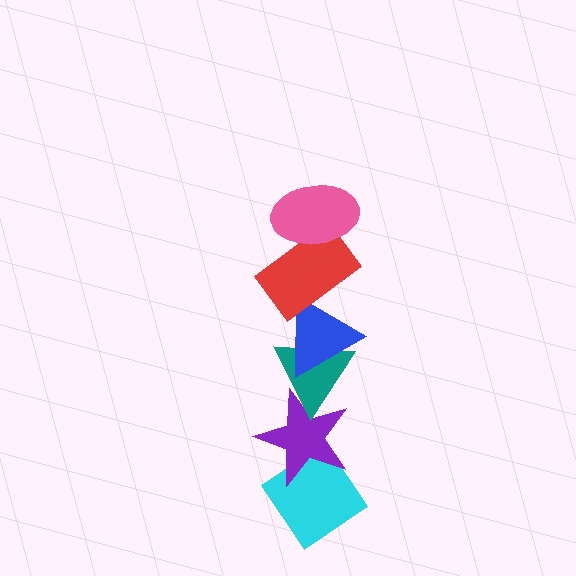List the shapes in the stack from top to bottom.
From top to bottom: the pink ellipse, the red rectangle, the blue triangle, the teal triangle, the purple star, the cyan diamond.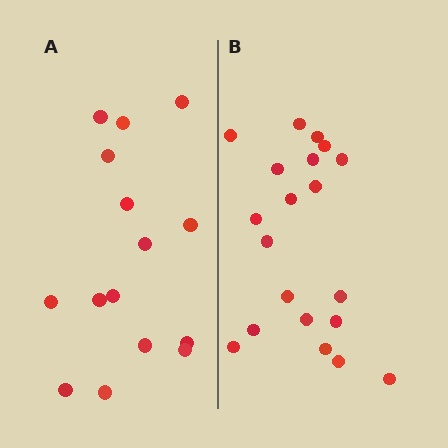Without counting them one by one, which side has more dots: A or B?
Region B (the right region) has more dots.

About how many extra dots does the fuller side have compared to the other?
Region B has about 5 more dots than region A.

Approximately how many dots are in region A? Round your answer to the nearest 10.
About 20 dots. (The exact count is 15, which rounds to 20.)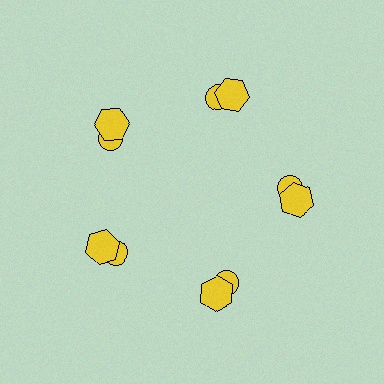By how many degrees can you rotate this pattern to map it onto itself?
The pattern maps onto itself every 72 degrees of rotation.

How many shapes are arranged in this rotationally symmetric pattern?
There are 10 shapes, arranged in 5 groups of 2.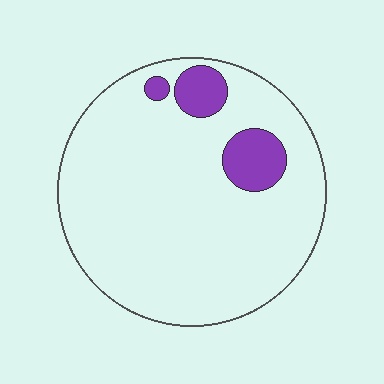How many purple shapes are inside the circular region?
3.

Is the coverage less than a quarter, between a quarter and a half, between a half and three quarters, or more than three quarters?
Less than a quarter.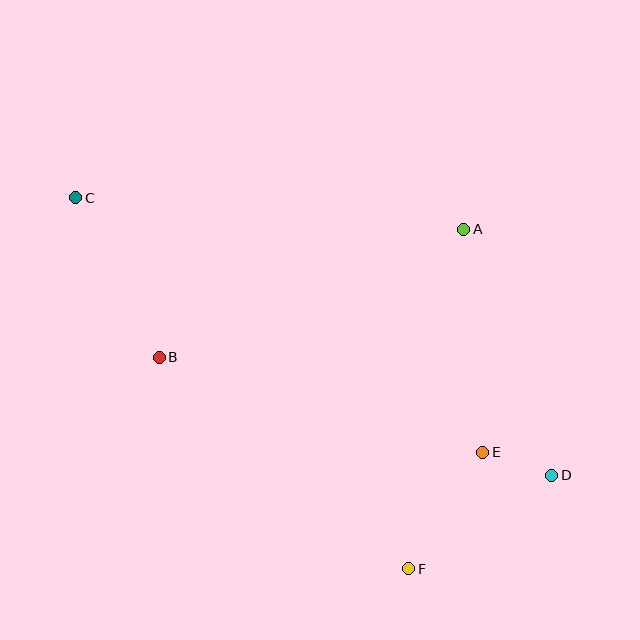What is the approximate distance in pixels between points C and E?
The distance between C and E is approximately 480 pixels.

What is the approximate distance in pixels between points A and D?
The distance between A and D is approximately 262 pixels.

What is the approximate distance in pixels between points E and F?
The distance between E and F is approximately 138 pixels.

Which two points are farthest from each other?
Points C and D are farthest from each other.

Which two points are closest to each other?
Points D and E are closest to each other.